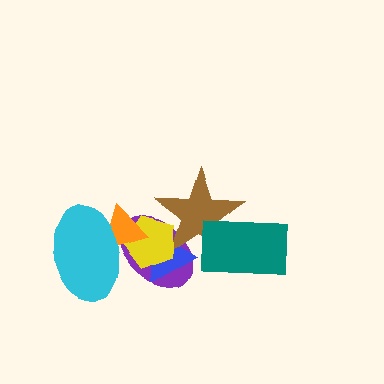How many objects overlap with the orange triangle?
3 objects overlap with the orange triangle.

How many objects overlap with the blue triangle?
3 objects overlap with the blue triangle.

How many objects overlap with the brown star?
4 objects overlap with the brown star.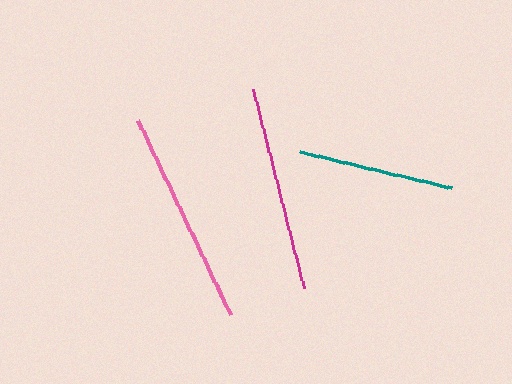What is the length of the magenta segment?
The magenta segment is approximately 205 pixels long.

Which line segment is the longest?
The pink line is the longest at approximately 215 pixels.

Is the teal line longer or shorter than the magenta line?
The magenta line is longer than the teal line.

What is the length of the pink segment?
The pink segment is approximately 215 pixels long.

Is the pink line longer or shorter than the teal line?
The pink line is longer than the teal line.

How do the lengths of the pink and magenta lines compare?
The pink and magenta lines are approximately the same length.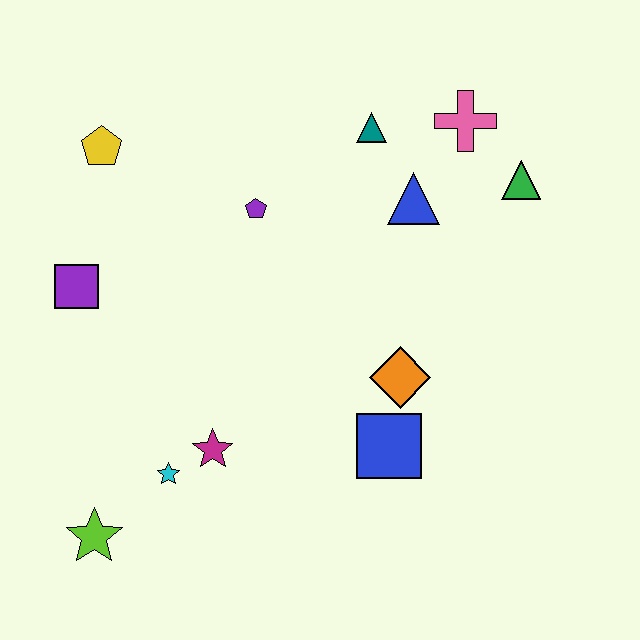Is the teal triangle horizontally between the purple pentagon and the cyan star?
No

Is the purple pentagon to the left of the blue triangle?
Yes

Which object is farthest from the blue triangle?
The lime star is farthest from the blue triangle.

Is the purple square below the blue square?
No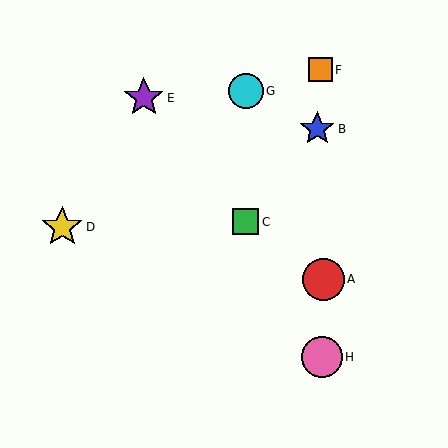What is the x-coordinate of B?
Object B is at x≈317.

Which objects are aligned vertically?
Objects C, G are aligned vertically.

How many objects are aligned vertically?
2 objects (C, G) are aligned vertically.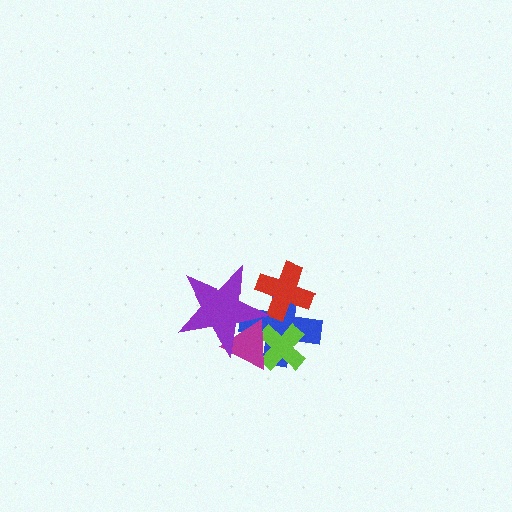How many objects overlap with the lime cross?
2 objects overlap with the lime cross.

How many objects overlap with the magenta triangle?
3 objects overlap with the magenta triangle.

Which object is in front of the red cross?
The purple star is in front of the red cross.